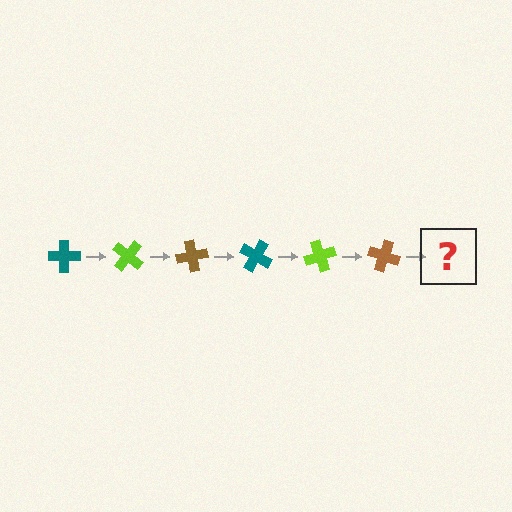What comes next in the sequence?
The next element should be a teal cross, rotated 240 degrees from the start.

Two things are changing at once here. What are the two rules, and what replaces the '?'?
The two rules are that it rotates 40 degrees each step and the color cycles through teal, lime, and brown. The '?' should be a teal cross, rotated 240 degrees from the start.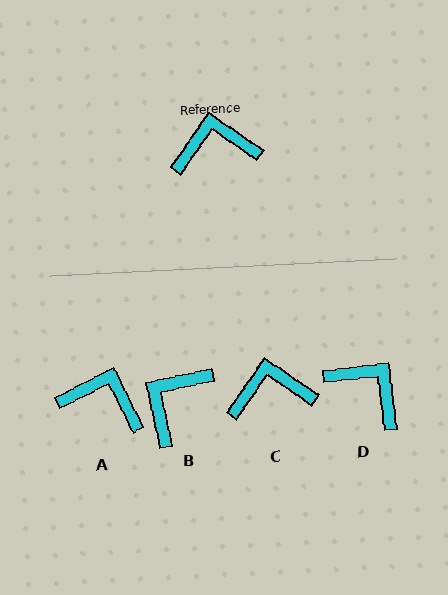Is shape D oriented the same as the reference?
No, it is off by about 49 degrees.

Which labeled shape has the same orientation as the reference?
C.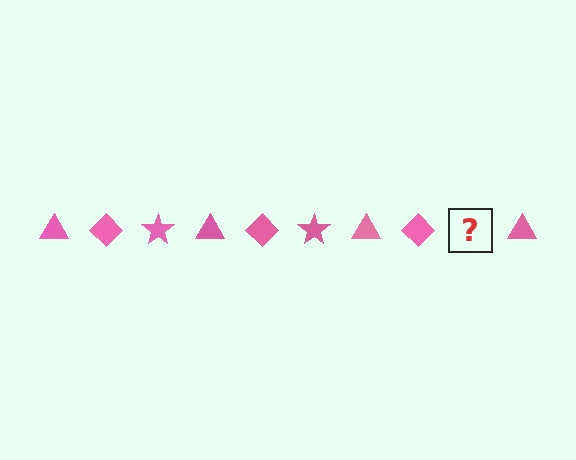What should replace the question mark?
The question mark should be replaced with a pink star.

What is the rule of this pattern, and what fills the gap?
The rule is that the pattern cycles through triangle, diamond, star shapes in pink. The gap should be filled with a pink star.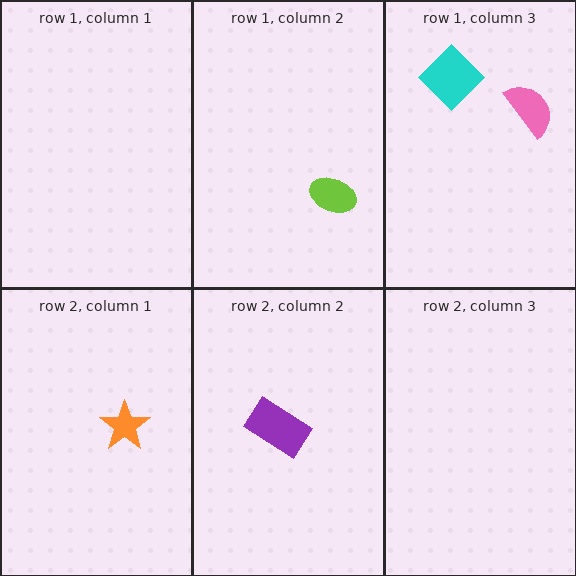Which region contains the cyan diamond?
The row 1, column 3 region.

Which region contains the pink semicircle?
The row 1, column 3 region.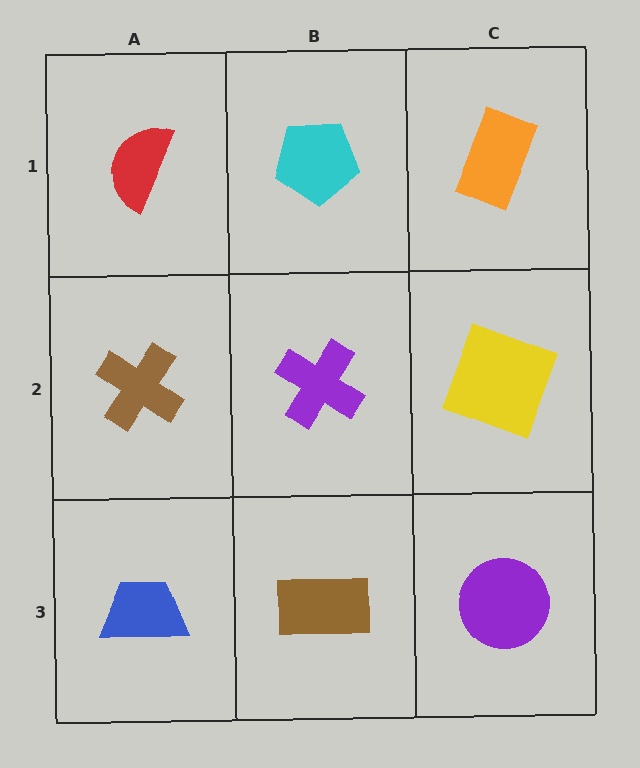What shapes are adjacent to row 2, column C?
An orange rectangle (row 1, column C), a purple circle (row 3, column C), a purple cross (row 2, column B).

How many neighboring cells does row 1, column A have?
2.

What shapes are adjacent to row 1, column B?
A purple cross (row 2, column B), a red semicircle (row 1, column A), an orange rectangle (row 1, column C).